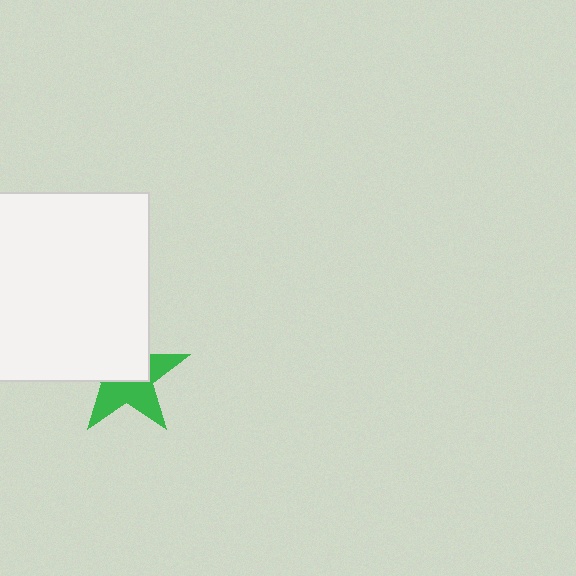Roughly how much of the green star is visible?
About half of it is visible (roughly 51%).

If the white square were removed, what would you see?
You would see the complete green star.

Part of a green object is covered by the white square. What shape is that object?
It is a star.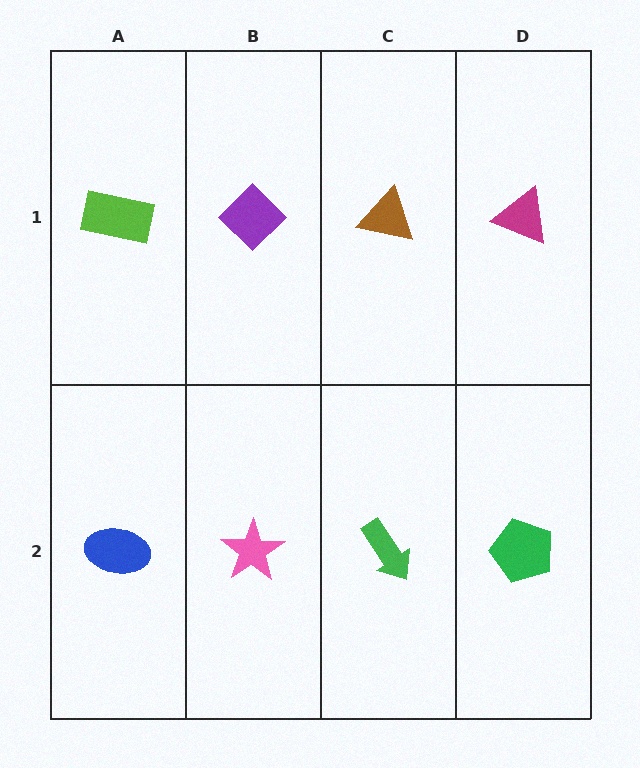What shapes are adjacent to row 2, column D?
A magenta triangle (row 1, column D), a green arrow (row 2, column C).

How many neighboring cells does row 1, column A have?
2.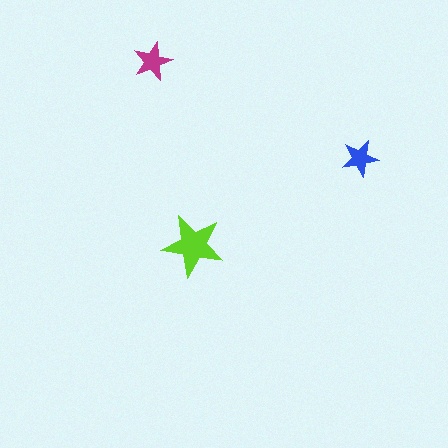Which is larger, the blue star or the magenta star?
The magenta one.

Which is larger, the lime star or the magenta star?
The lime one.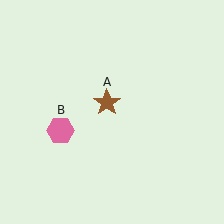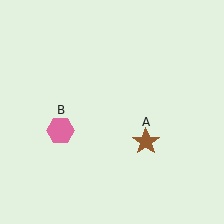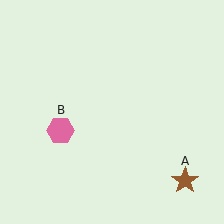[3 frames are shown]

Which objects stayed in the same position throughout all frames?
Pink hexagon (object B) remained stationary.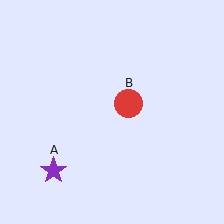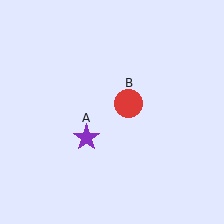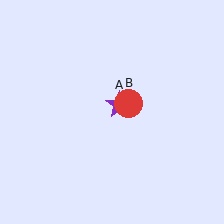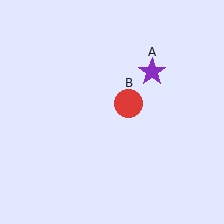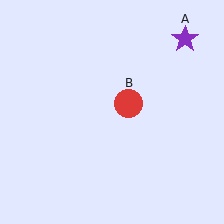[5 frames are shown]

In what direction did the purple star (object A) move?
The purple star (object A) moved up and to the right.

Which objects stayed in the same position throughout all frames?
Red circle (object B) remained stationary.